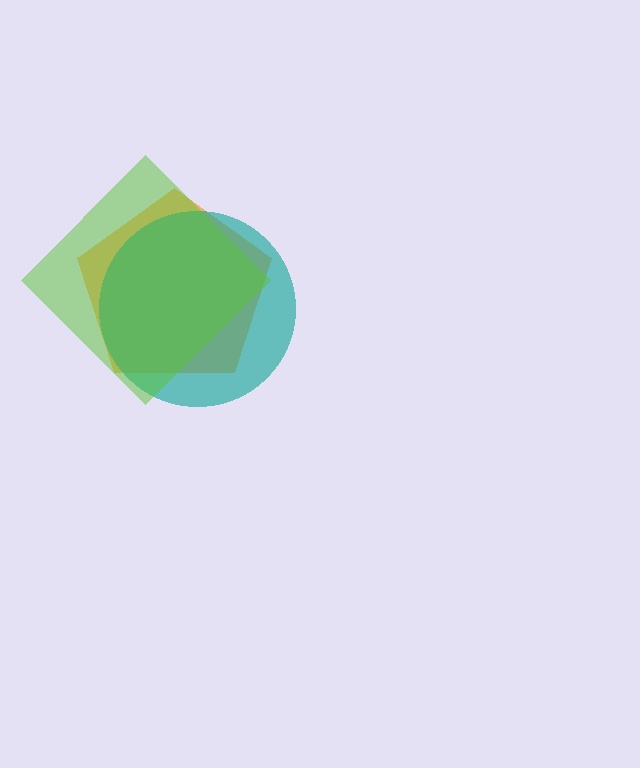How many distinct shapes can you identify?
There are 3 distinct shapes: an orange pentagon, a teal circle, a lime diamond.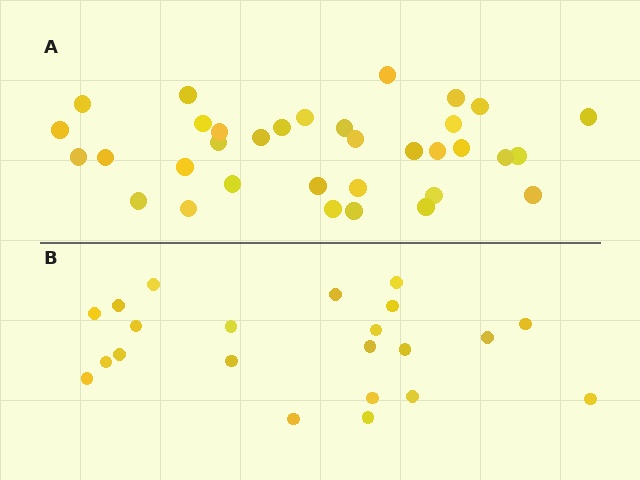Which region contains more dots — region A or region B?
Region A (the top region) has more dots.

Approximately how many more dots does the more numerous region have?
Region A has roughly 12 or so more dots than region B.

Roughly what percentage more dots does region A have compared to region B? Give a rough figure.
About 55% more.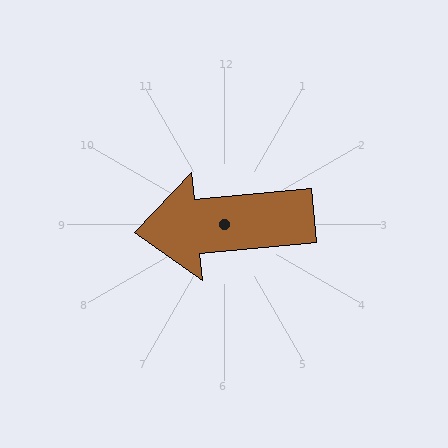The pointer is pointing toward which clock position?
Roughly 9 o'clock.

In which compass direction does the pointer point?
West.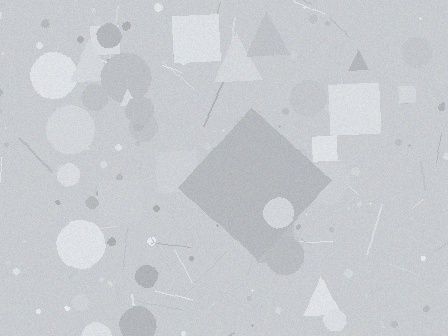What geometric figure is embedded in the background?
A diamond is embedded in the background.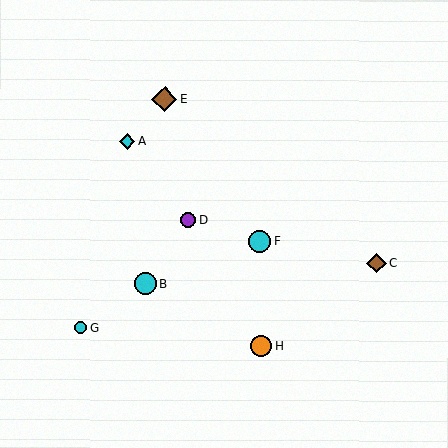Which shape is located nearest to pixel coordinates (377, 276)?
The brown diamond (labeled C) at (376, 263) is nearest to that location.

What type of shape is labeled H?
Shape H is an orange circle.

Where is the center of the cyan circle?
The center of the cyan circle is at (80, 328).